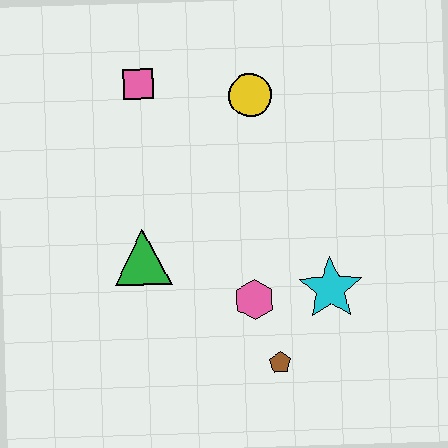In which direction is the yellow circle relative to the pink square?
The yellow circle is to the right of the pink square.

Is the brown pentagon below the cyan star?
Yes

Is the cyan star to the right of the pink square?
Yes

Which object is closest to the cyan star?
The pink hexagon is closest to the cyan star.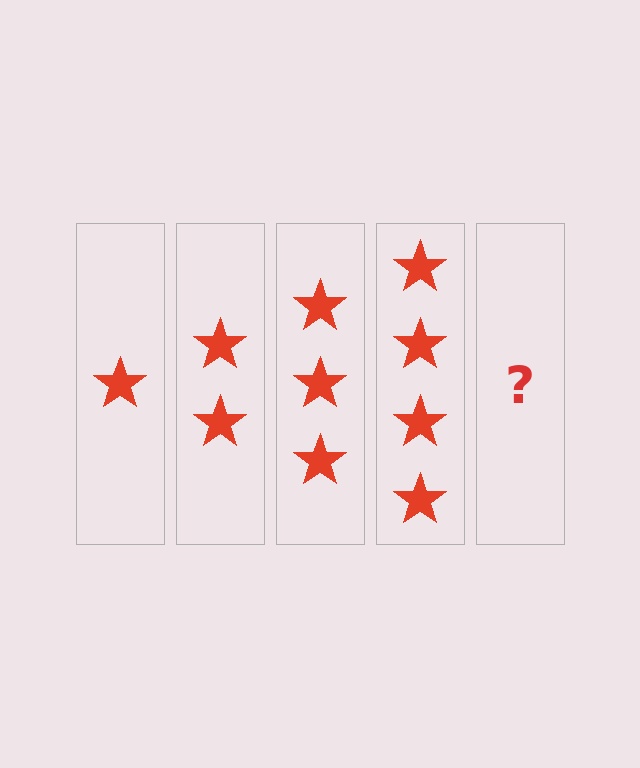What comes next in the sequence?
The next element should be 5 stars.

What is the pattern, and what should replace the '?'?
The pattern is that each step adds one more star. The '?' should be 5 stars.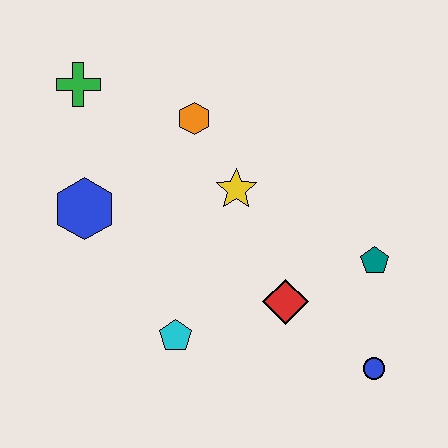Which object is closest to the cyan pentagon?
The red diamond is closest to the cyan pentagon.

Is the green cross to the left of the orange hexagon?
Yes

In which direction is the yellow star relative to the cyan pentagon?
The yellow star is above the cyan pentagon.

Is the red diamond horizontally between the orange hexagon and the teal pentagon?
Yes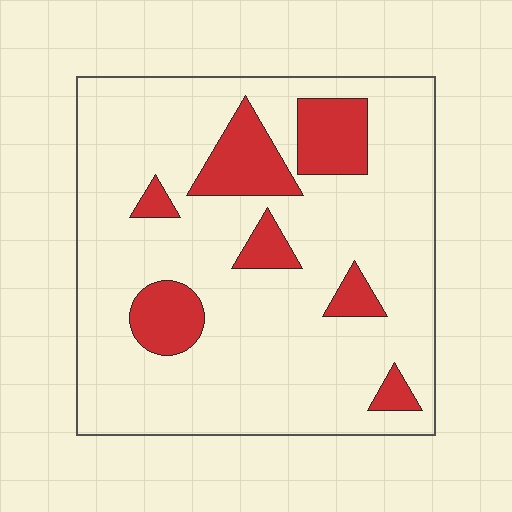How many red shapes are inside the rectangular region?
7.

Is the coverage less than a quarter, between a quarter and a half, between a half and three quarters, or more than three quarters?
Less than a quarter.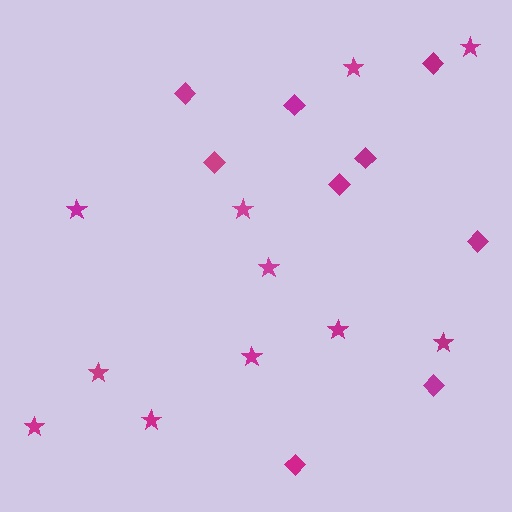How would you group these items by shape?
There are 2 groups: one group of diamonds (9) and one group of stars (11).